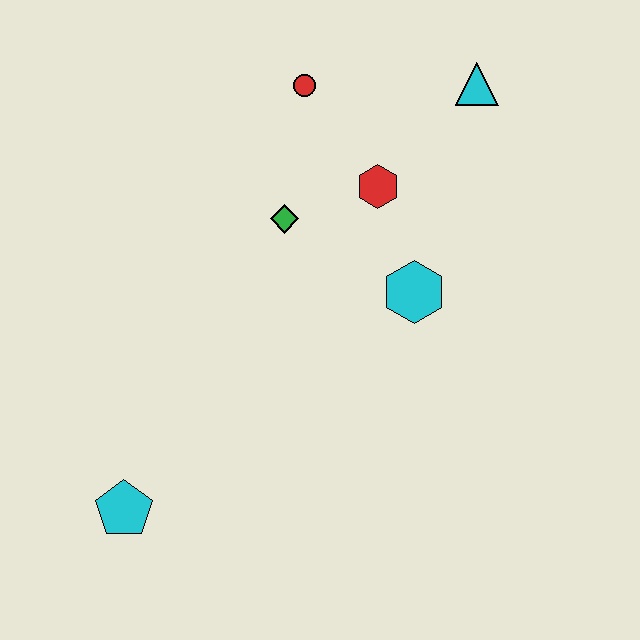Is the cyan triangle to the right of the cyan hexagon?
Yes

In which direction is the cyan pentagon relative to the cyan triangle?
The cyan pentagon is below the cyan triangle.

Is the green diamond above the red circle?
No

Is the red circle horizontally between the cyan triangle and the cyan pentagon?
Yes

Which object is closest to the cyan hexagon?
The red hexagon is closest to the cyan hexagon.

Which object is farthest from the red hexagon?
The cyan pentagon is farthest from the red hexagon.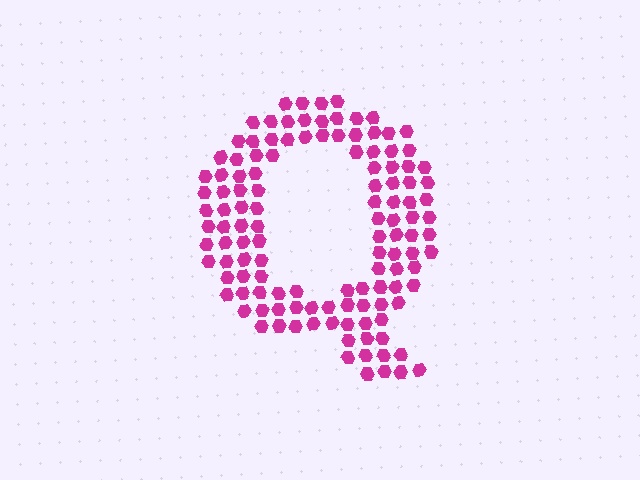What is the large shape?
The large shape is the letter Q.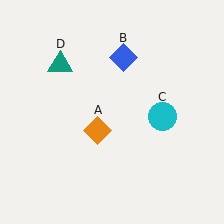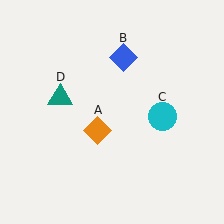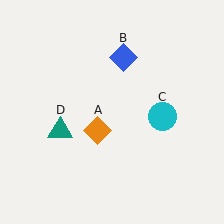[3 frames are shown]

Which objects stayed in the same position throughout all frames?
Orange diamond (object A) and blue diamond (object B) and cyan circle (object C) remained stationary.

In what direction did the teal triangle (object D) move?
The teal triangle (object D) moved down.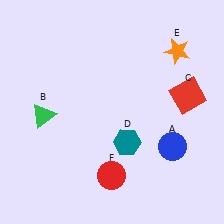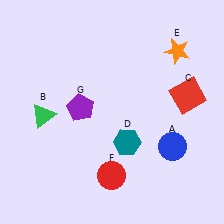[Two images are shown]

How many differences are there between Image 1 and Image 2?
There is 1 difference between the two images.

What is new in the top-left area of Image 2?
A purple pentagon (G) was added in the top-left area of Image 2.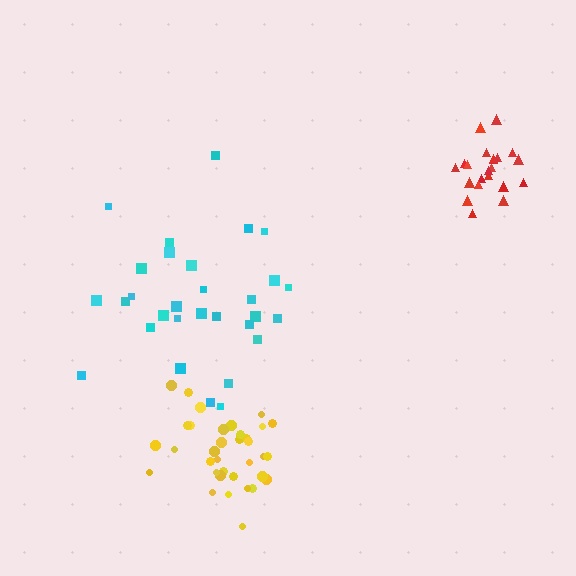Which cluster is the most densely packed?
Red.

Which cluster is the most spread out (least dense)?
Cyan.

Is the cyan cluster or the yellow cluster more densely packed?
Yellow.